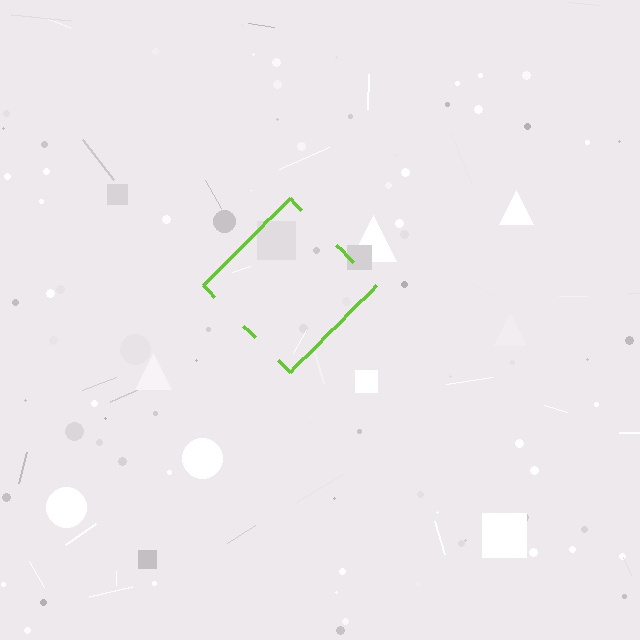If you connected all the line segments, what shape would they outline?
They would outline a diamond.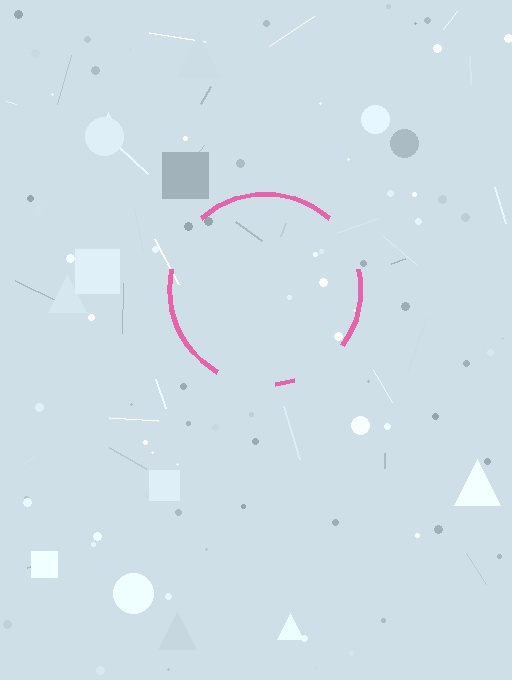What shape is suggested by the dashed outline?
The dashed outline suggests a circle.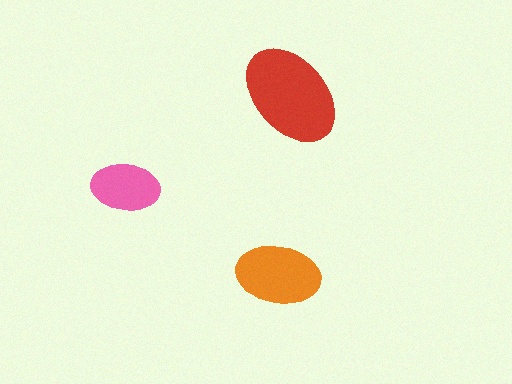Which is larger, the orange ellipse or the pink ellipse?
The orange one.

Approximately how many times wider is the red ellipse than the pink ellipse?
About 1.5 times wider.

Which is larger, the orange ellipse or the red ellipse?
The red one.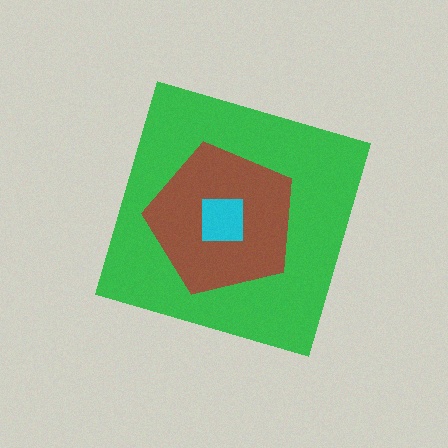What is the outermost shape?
The green diamond.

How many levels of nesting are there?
3.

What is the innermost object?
The cyan square.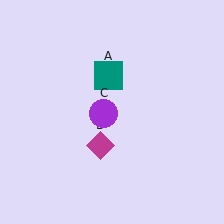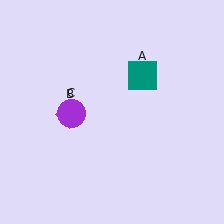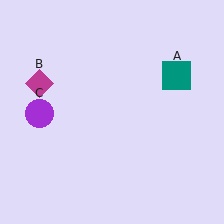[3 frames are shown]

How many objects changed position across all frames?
3 objects changed position: teal square (object A), magenta diamond (object B), purple circle (object C).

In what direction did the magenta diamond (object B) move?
The magenta diamond (object B) moved up and to the left.